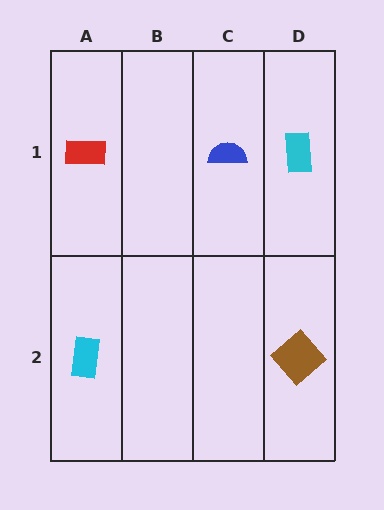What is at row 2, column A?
A cyan rectangle.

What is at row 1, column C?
A blue semicircle.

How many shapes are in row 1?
3 shapes.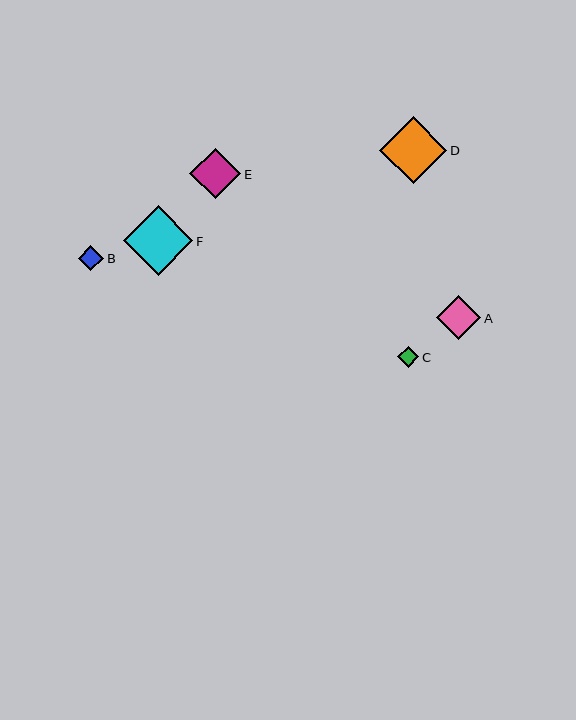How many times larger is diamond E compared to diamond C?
Diamond E is approximately 2.4 times the size of diamond C.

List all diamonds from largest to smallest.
From largest to smallest: F, D, E, A, B, C.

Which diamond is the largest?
Diamond F is the largest with a size of approximately 69 pixels.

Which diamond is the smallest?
Diamond C is the smallest with a size of approximately 21 pixels.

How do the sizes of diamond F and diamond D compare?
Diamond F and diamond D are approximately the same size.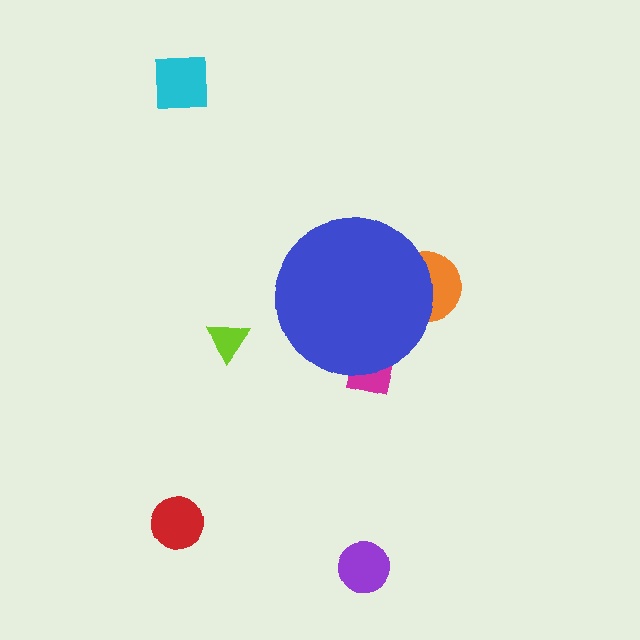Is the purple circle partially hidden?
No, the purple circle is fully visible.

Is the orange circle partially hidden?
Yes, the orange circle is partially hidden behind the blue circle.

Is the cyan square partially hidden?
No, the cyan square is fully visible.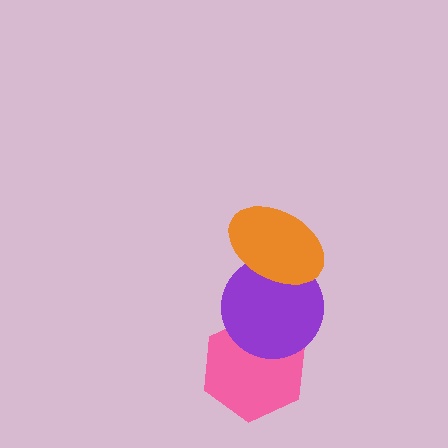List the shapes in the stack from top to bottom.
From top to bottom: the orange ellipse, the purple circle, the pink hexagon.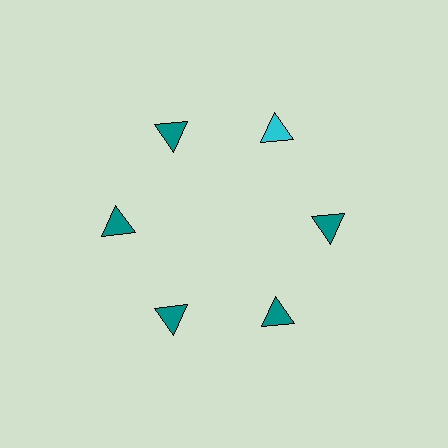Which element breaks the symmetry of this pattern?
The cyan triangle at roughly the 1 o'clock position breaks the symmetry. All other shapes are teal triangles.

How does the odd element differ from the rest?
It has a different color: cyan instead of teal.